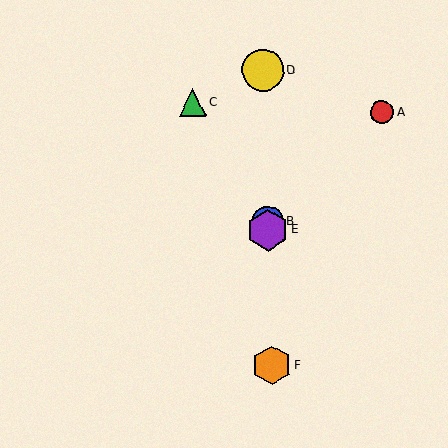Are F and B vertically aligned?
Yes, both are at x≈272.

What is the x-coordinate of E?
Object E is at x≈268.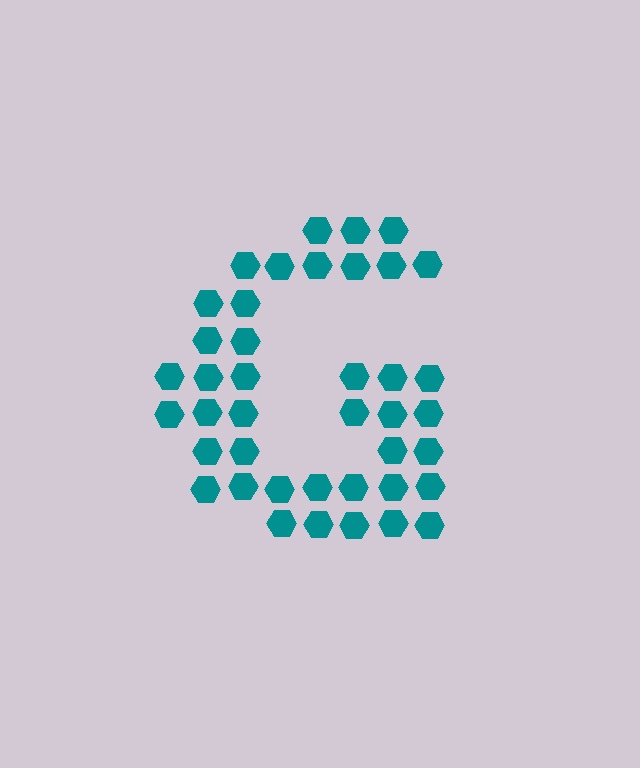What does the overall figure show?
The overall figure shows the letter G.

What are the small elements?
The small elements are hexagons.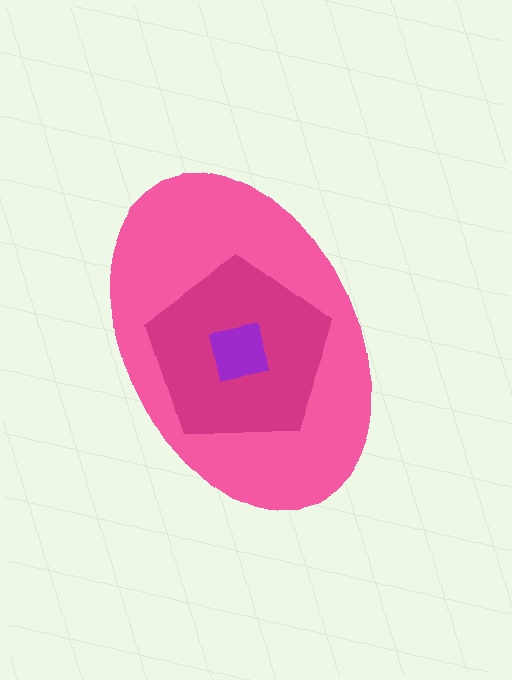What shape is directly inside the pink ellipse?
The magenta pentagon.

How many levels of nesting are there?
3.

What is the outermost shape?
The pink ellipse.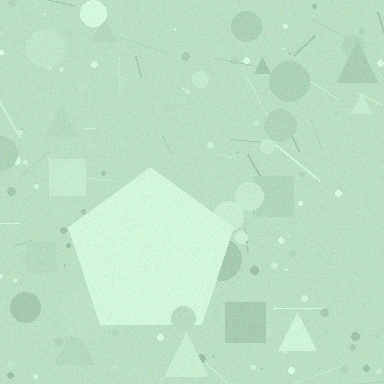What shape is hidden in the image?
A pentagon is hidden in the image.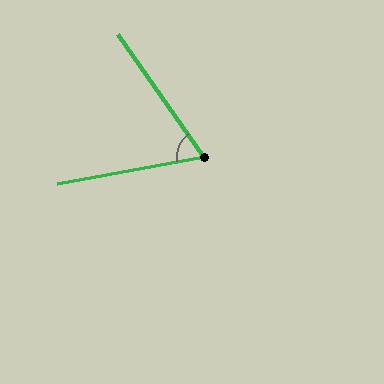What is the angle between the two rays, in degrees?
Approximately 65 degrees.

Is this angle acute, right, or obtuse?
It is acute.